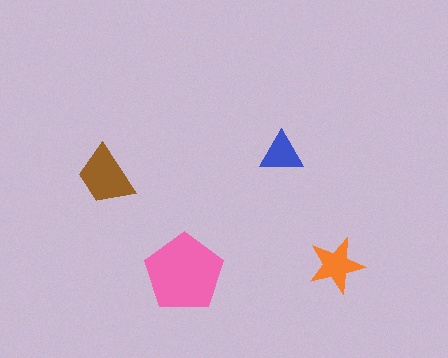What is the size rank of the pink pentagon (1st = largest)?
1st.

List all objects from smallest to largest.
The blue triangle, the orange star, the brown trapezoid, the pink pentagon.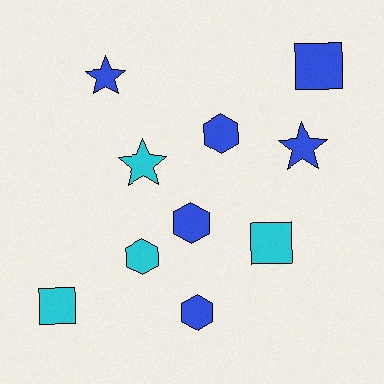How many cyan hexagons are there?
There is 1 cyan hexagon.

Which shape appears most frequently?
Hexagon, with 4 objects.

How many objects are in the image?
There are 10 objects.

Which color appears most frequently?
Blue, with 6 objects.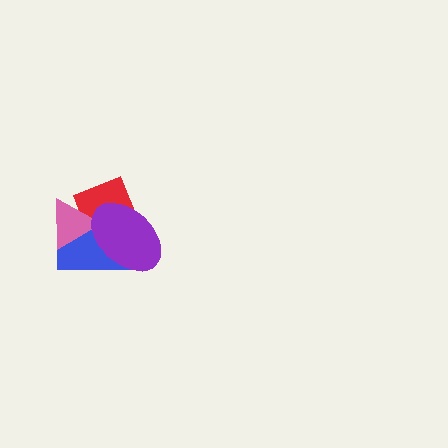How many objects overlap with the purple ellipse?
3 objects overlap with the purple ellipse.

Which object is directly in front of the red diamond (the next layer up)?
The blue rectangle is directly in front of the red diamond.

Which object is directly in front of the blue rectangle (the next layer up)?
The pink triangle is directly in front of the blue rectangle.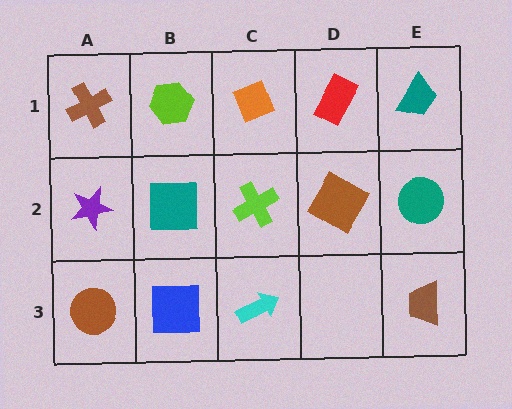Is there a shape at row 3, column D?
No, that cell is empty.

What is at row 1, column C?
An orange diamond.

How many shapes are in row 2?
5 shapes.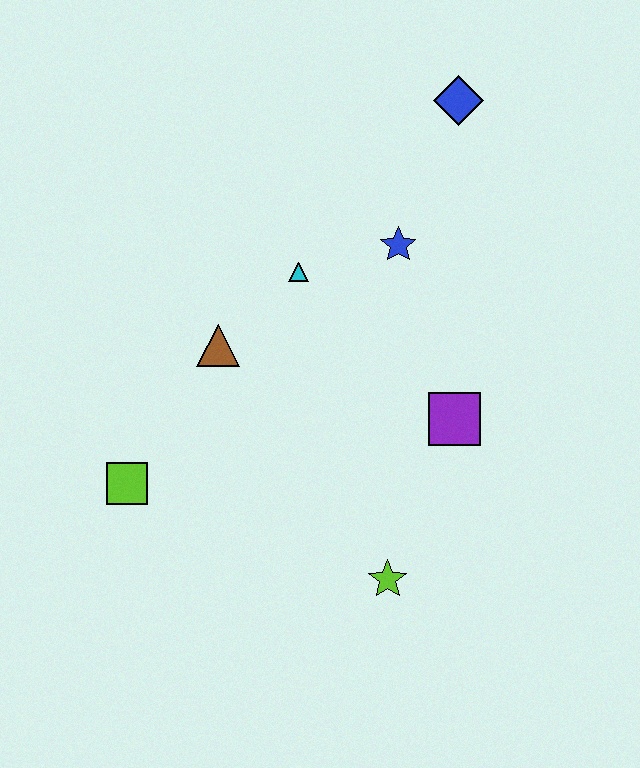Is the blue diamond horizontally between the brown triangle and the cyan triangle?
No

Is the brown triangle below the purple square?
No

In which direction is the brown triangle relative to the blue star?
The brown triangle is to the left of the blue star.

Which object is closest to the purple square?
The lime star is closest to the purple square.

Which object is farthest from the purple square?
The lime square is farthest from the purple square.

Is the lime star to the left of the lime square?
No